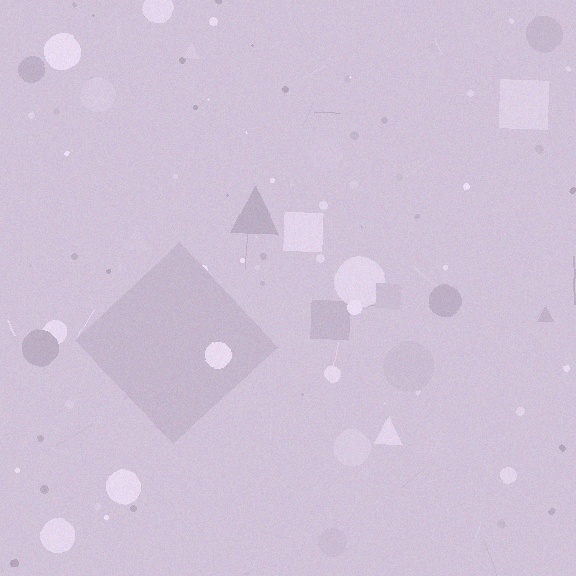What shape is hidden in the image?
A diamond is hidden in the image.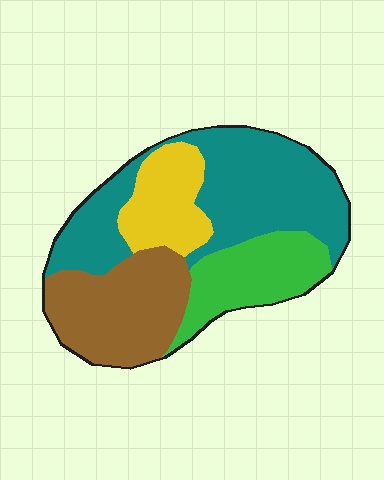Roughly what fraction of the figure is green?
Green takes up about one fifth (1/5) of the figure.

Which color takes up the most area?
Teal, at roughly 40%.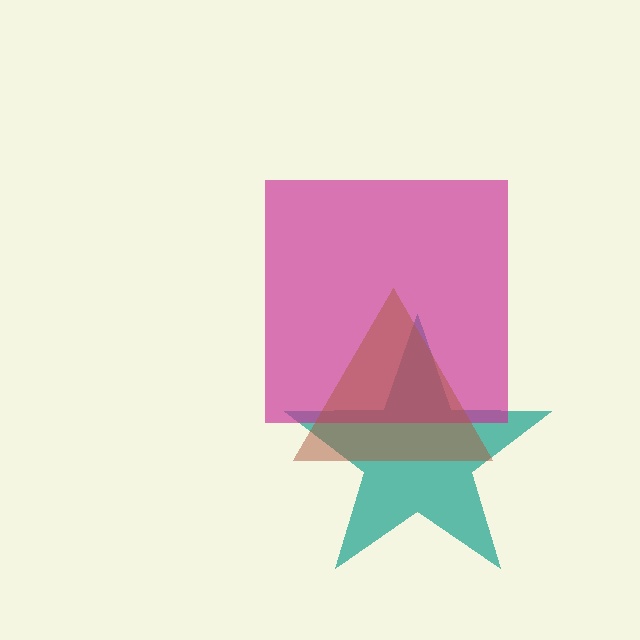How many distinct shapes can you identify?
There are 3 distinct shapes: a teal star, a magenta square, a brown triangle.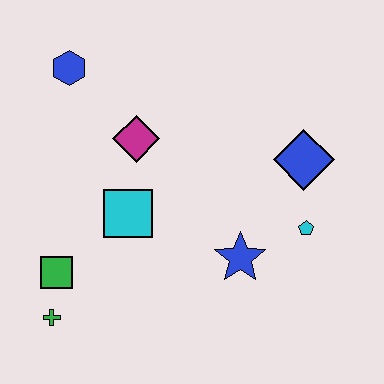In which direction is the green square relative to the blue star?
The green square is to the left of the blue star.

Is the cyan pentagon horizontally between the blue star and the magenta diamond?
No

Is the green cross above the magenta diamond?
No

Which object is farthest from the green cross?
The blue diamond is farthest from the green cross.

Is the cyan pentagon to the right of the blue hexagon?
Yes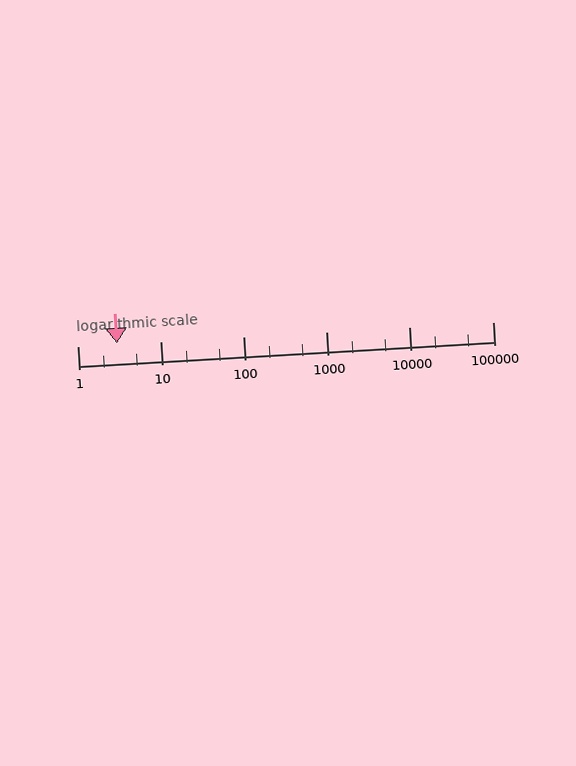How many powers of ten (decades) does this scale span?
The scale spans 5 decades, from 1 to 100000.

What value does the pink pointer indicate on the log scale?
The pointer indicates approximately 3.